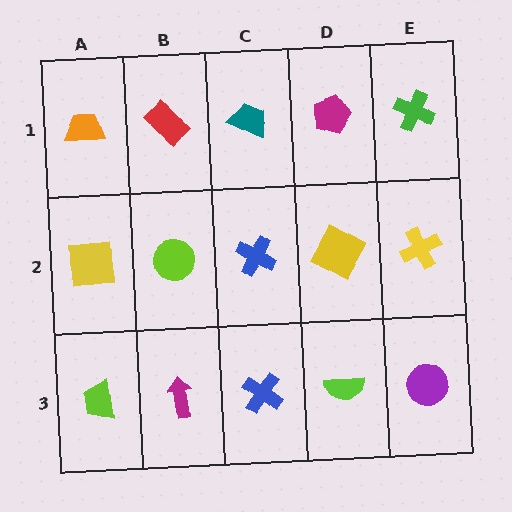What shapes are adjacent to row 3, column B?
A lime circle (row 2, column B), a lime trapezoid (row 3, column A), a blue cross (row 3, column C).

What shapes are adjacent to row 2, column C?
A teal trapezoid (row 1, column C), a blue cross (row 3, column C), a lime circle (row 2, column B), a yellow square (row 2, column D).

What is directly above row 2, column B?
A red rectangle.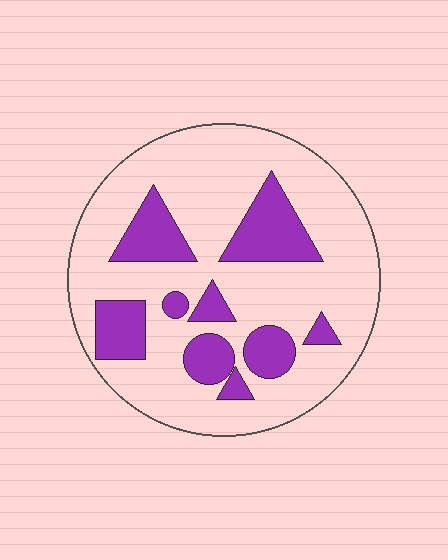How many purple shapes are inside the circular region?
9.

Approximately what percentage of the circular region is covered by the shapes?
Approximately 25%.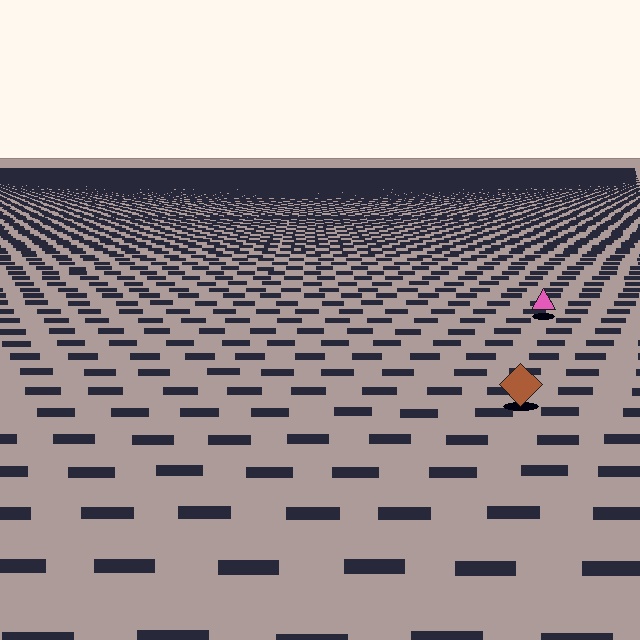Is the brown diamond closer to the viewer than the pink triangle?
Yes. The brown diamond is closer — you can tell from the texture gradient: the ground texture is coarser near it.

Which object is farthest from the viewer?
The pink triangle is farthest from the viewer. It appears smaller and the ground texture around it is denser.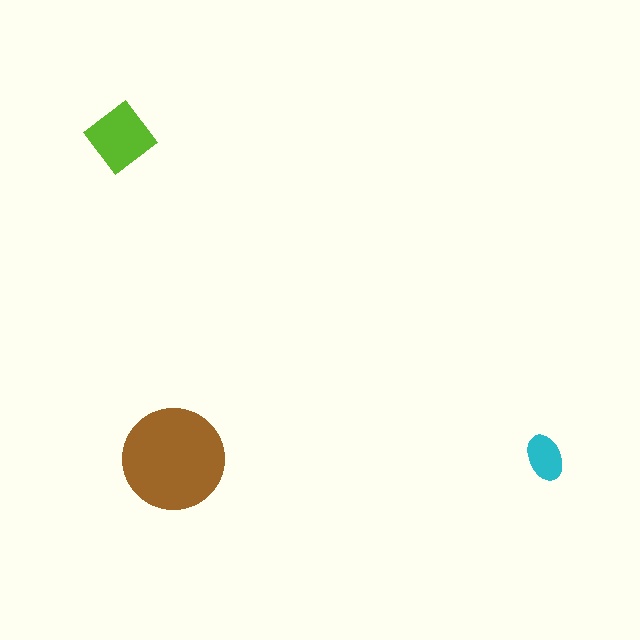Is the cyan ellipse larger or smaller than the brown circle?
Smaller.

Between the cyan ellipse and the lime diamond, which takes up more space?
The lime diamond.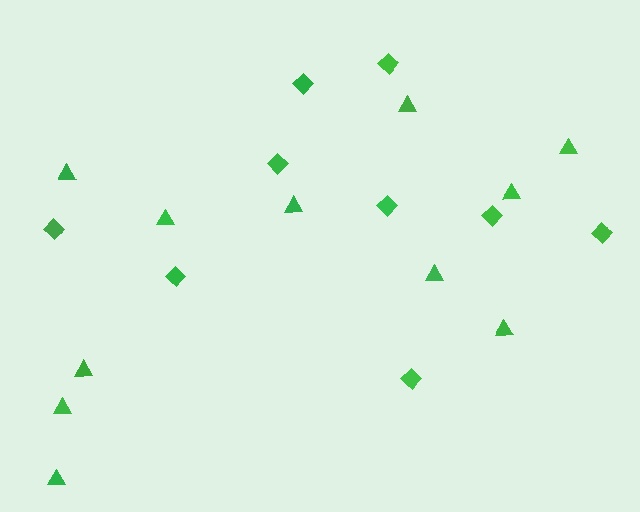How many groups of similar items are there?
There are 2 groups: one group of diamonds (9) and one group of triangles (11).